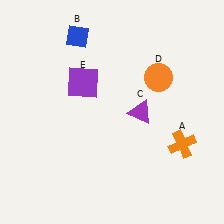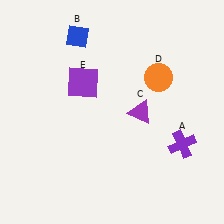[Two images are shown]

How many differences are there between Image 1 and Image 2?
There is 1 difference between the two images.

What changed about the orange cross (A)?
In Image 1, A is orange. In Image 2, it changed to purple.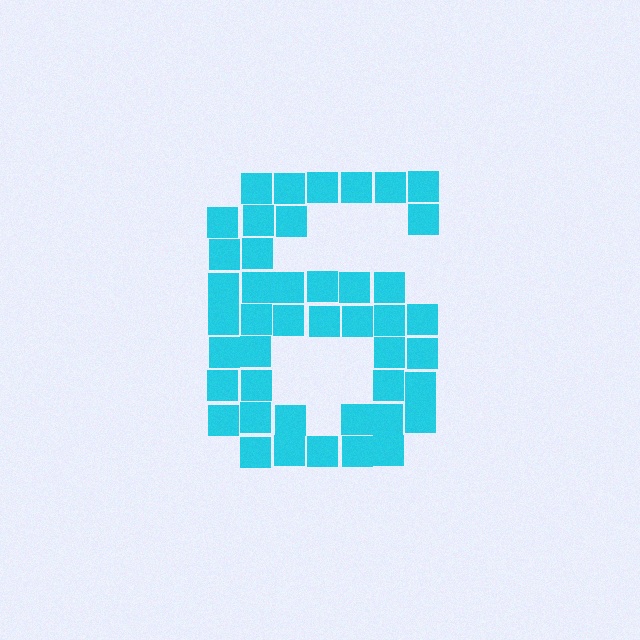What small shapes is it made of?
It is made of small squares.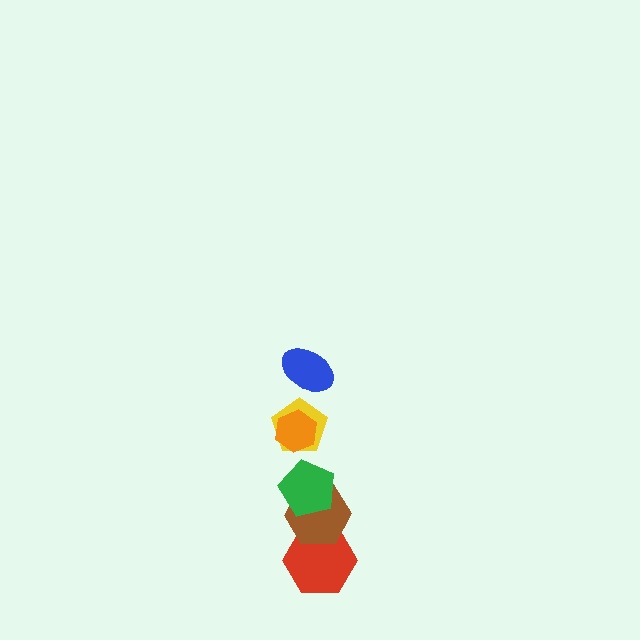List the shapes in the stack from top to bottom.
From top to bottom: the blue ellipse, the orange hexagon, the yellow pentagon, the green pentagon, the brown hexagon, the red hexagon.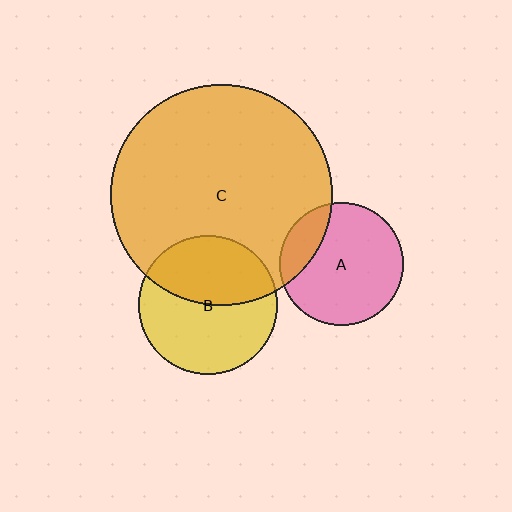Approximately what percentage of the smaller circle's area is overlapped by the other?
Approximately 45%.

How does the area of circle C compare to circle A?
Approximately 3.2 times.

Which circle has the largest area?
Circle C (orange).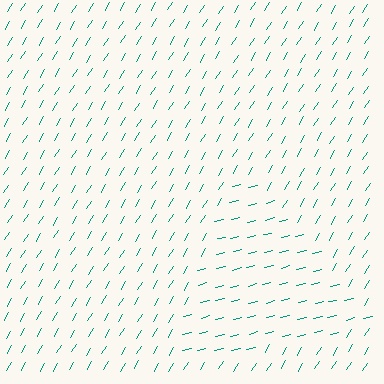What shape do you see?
I see a triangle.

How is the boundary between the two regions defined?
The boundary is defined purely by a change in line orientation (approximately 45 degrees difference). All lines are the same color and thickness.